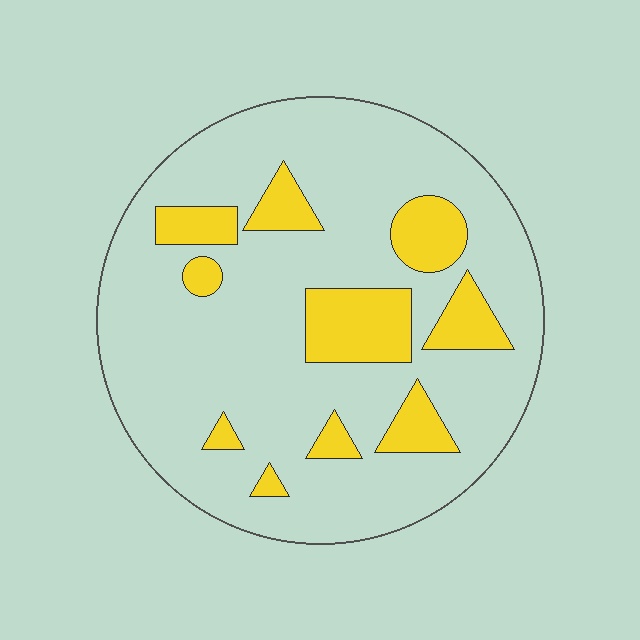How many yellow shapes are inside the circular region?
10.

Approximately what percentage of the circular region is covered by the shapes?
Approximately 20%.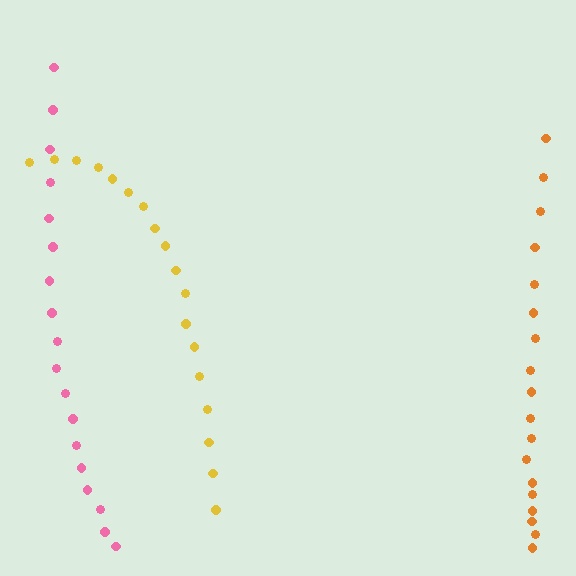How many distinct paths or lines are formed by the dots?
There are 3 distinct paths.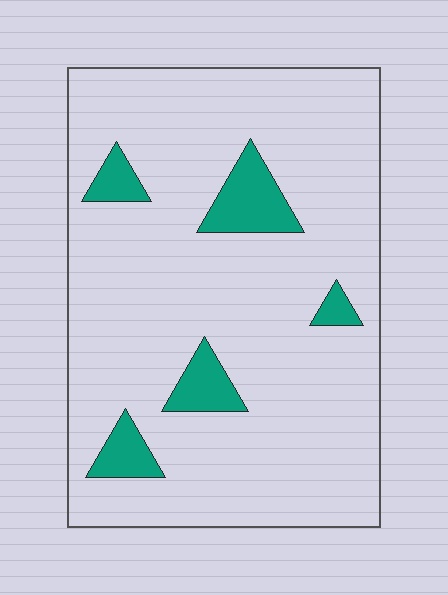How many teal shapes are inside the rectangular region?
5.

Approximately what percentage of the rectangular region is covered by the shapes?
Approximately 10%.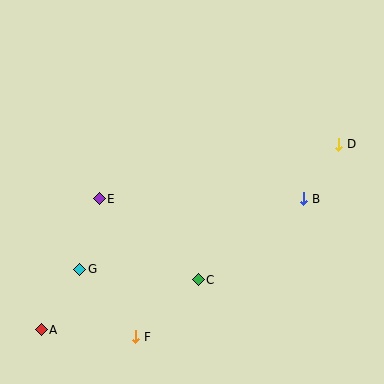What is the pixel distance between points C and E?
The distance between C and E is 128 pixels.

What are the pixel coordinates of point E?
Point E is at (99, 199).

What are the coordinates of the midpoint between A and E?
The midpoint between A and E is at (70, 264).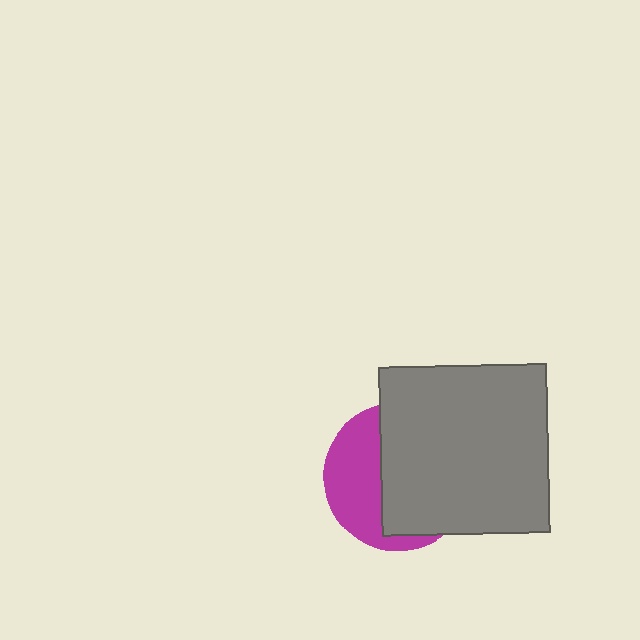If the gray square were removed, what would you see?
You would see the complete magenta circle.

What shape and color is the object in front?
The object in front is a gray square.